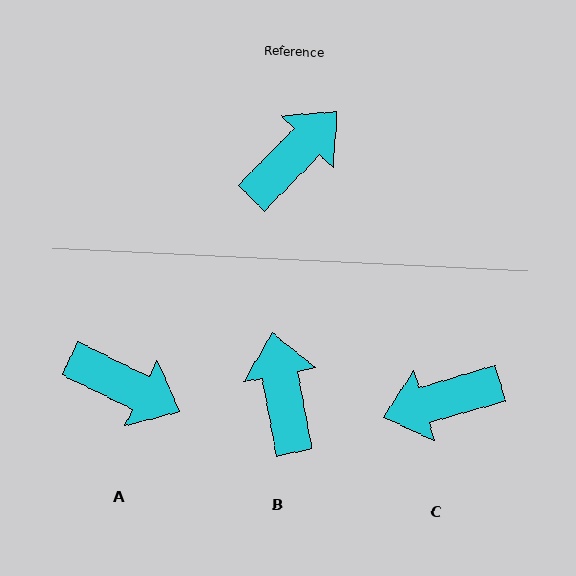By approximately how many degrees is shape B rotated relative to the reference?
Approximately 55 degrees counter-clockwise.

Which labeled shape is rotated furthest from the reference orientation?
C, about 151 degrees away.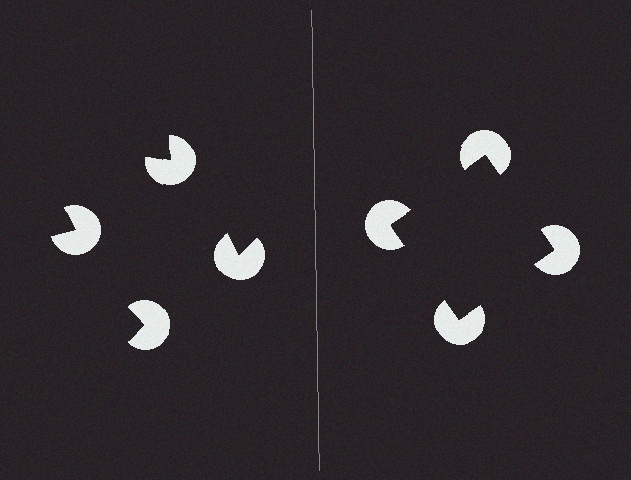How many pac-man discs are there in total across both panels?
8 — 4 on each side.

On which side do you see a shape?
An illusory square appears on the right side. On the left side the wedge cuts are rotated, so no coherent shape forms.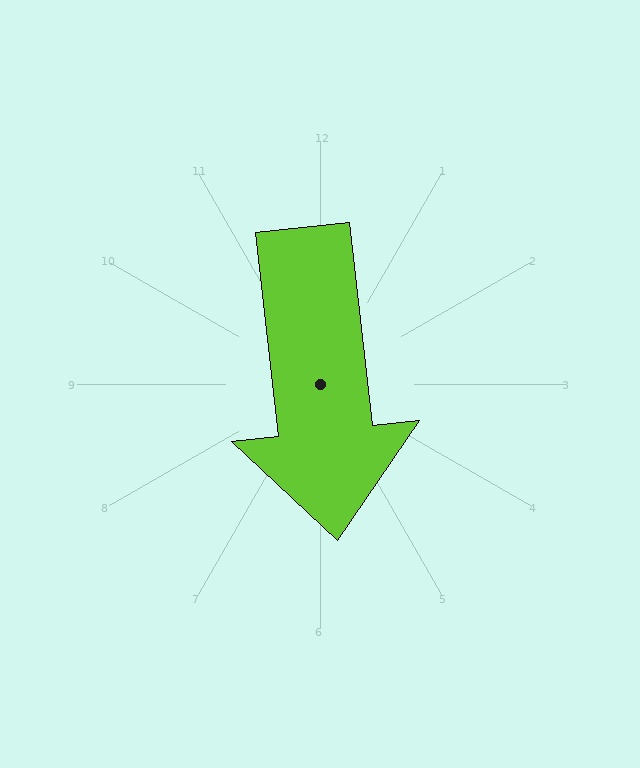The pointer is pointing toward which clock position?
Roughly 6 o'clock.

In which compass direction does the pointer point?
South.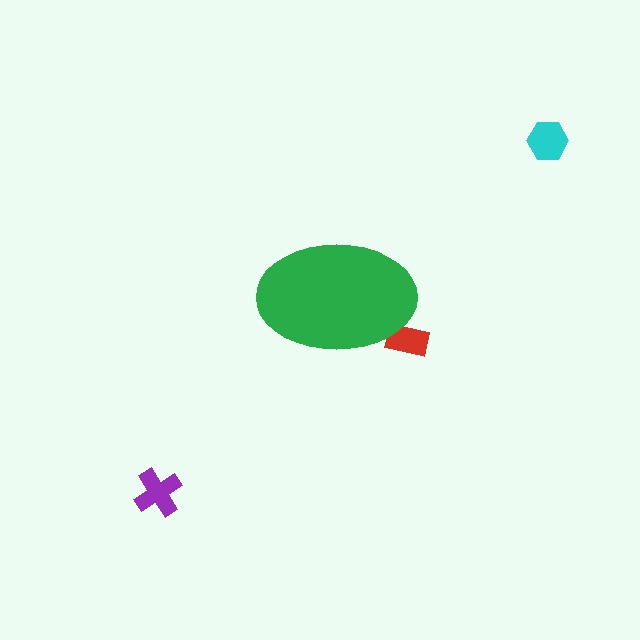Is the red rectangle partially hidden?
Yes, the red rectangle is partially hidden behind the green ellipse.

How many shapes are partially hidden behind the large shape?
1 shape is partially hidden.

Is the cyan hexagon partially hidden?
No, the cyan hexagon is fully visible.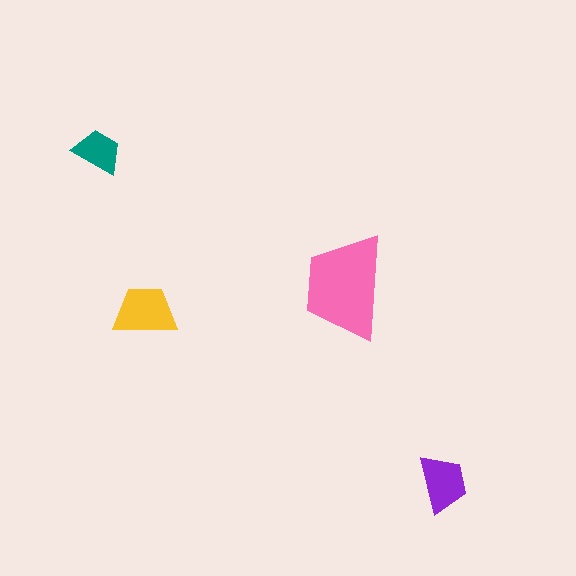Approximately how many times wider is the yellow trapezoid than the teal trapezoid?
About 1.5 times wider.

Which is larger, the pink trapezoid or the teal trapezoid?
The pink one.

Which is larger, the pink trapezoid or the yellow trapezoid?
The pink one.